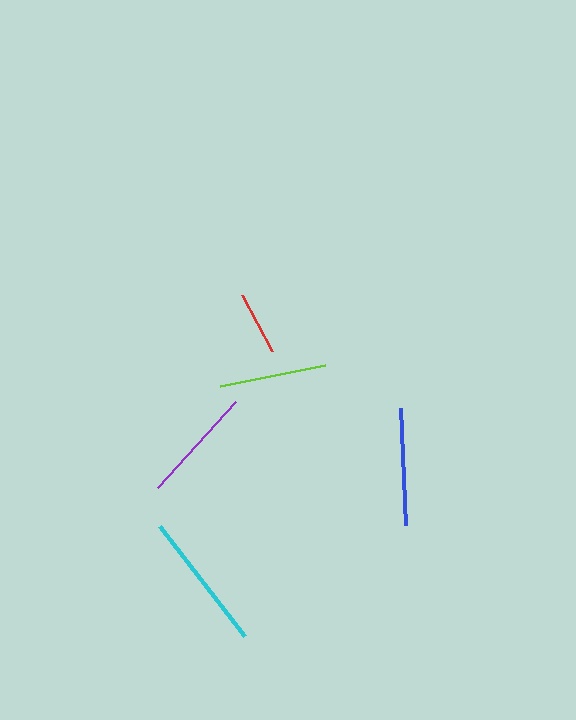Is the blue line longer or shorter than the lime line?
The blue line is longer than the lime line.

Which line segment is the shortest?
The red line is the shortest at approximately 63 pixels.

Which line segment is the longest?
The cyan line is the longest at approximately 139 pixels.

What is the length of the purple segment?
The purple segment is approximately 117 pixels long.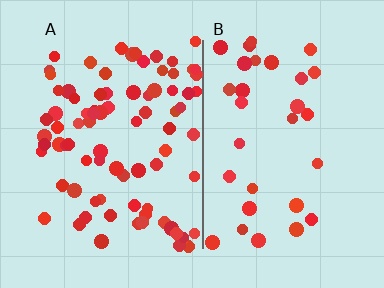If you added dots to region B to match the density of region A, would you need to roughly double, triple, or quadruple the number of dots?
Approximately triple.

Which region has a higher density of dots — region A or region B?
A (the left).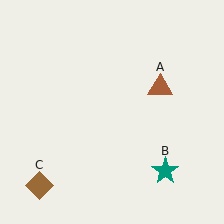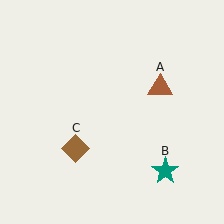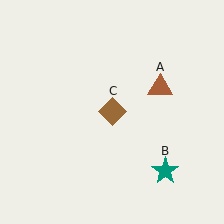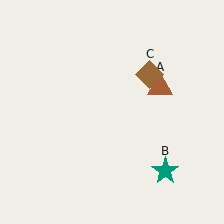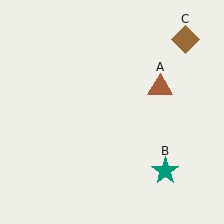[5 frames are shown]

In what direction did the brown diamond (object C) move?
The brown diamond (object C) moved up and to the right.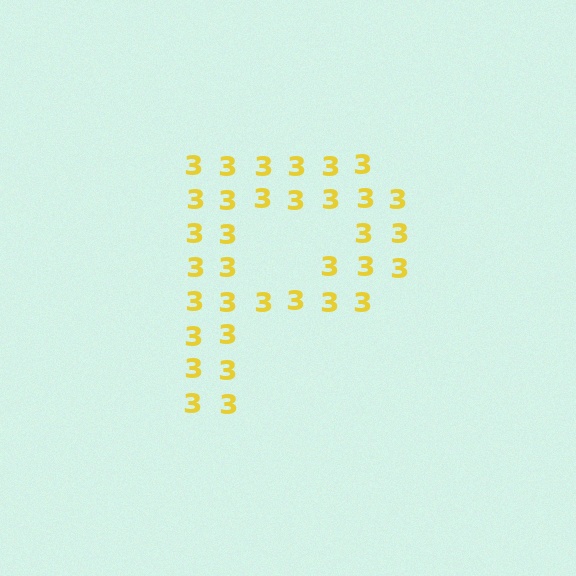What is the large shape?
The large shape is the letter P.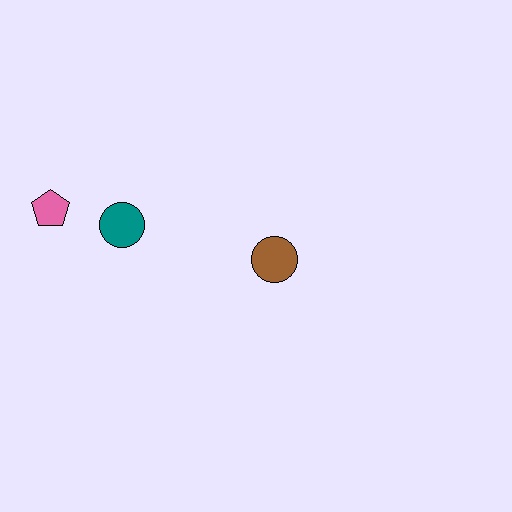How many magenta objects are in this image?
There are no magenta objects.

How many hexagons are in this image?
There are no hexagons.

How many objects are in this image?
There are 3 objects.